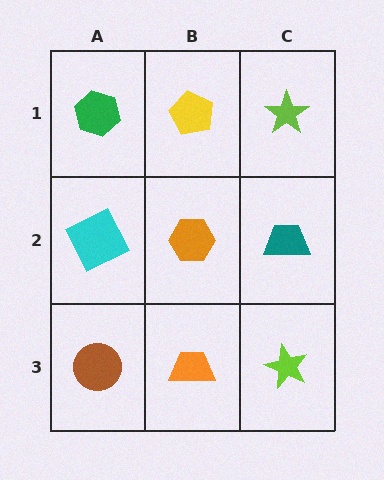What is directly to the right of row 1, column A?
A yellow pentagon.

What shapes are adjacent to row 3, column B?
An orange hexagon (row 2, column B), a brown circle (row 3, column A), a lime star (row 3, column C).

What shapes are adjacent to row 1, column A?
A cyan square (row 2, column A), a yellow pentagon (row 1, column B).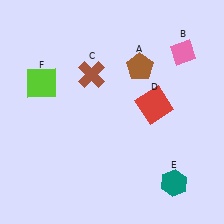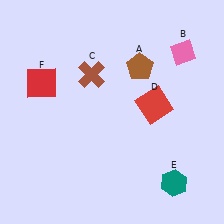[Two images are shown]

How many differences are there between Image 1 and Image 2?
There is 1 difference between the two images.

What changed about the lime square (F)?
In Image 1, F is lime. In Image 2, it changed to red.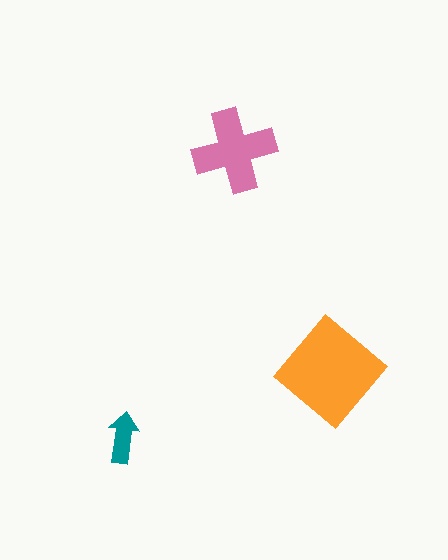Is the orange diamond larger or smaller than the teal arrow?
Larger.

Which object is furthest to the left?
The teal arrow is leftmost.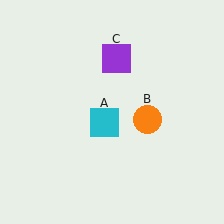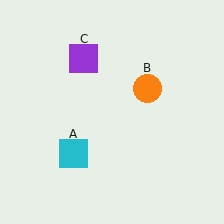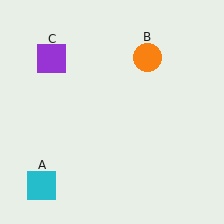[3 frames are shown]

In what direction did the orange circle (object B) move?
The orange circle (object B) moved up.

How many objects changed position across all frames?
3 objects changed position: cyan square (object A), orange circle (object B), purple square (object C).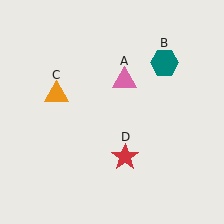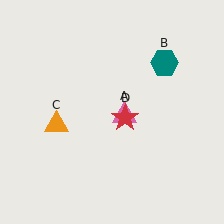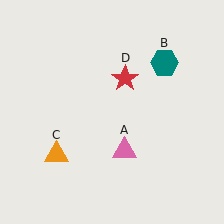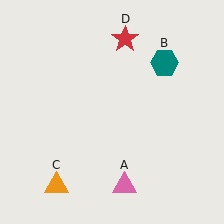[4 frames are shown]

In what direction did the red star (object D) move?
The red star (object D) moved up.